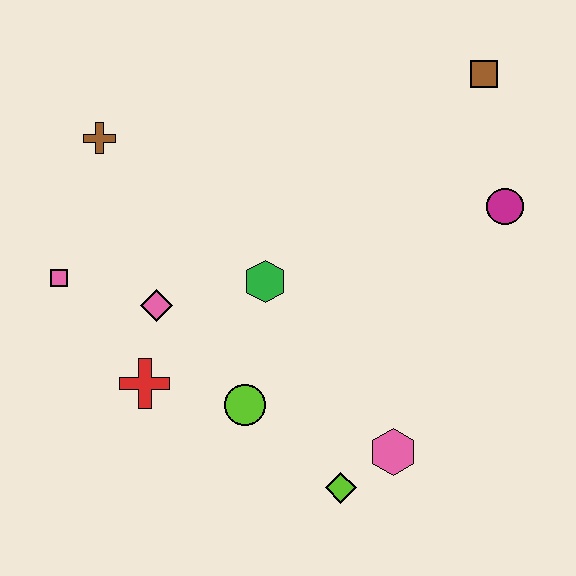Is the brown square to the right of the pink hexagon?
Yes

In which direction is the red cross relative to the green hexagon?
The red cross is to the left of the green hexagon.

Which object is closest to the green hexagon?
The pink diamond is closest to the green hexagon.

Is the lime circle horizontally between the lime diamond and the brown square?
No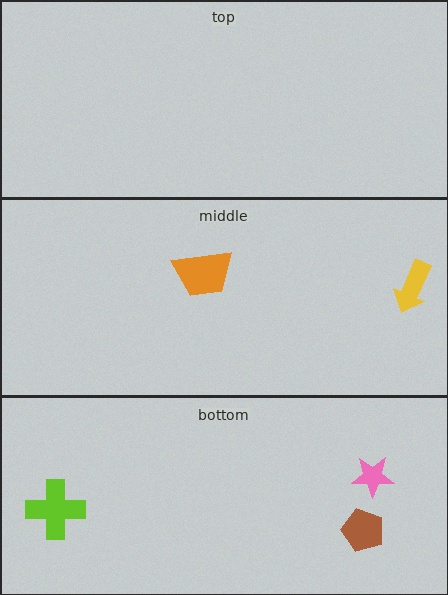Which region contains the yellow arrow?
The middle region.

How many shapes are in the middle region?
2.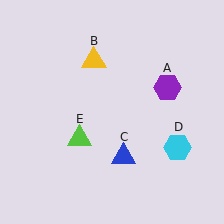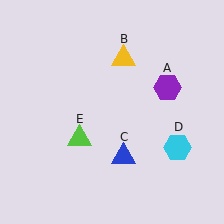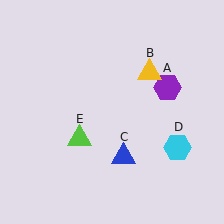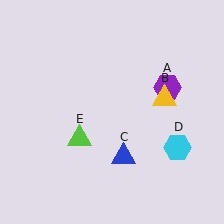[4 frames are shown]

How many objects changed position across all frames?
1 object changed position: yellow triangle (object B).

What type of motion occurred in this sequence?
The yellow triangle (object B) rotated clockwise around the center of the scene.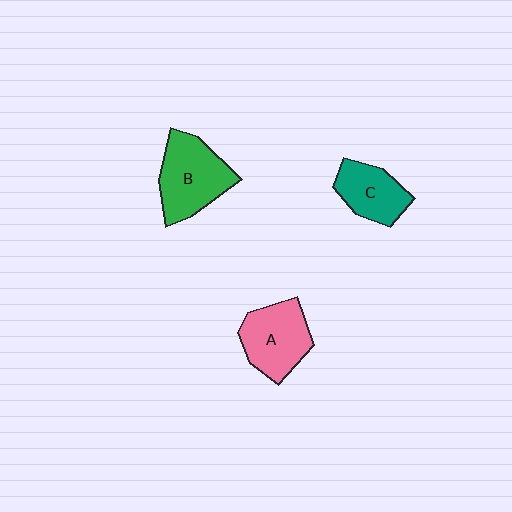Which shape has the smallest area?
Shape C (teal).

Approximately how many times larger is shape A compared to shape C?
Approximately 1.3 times.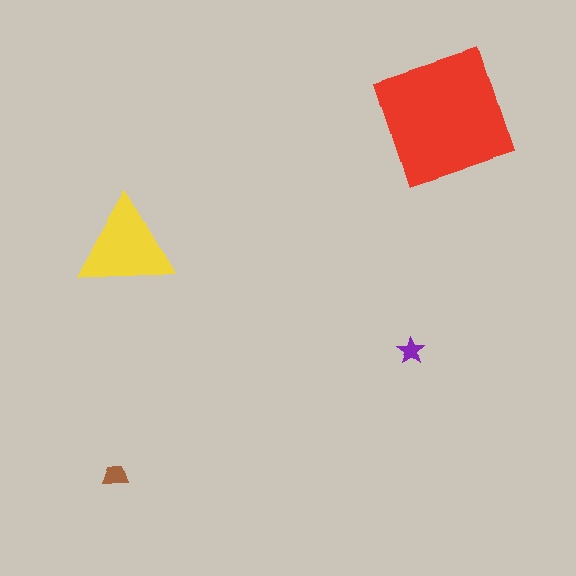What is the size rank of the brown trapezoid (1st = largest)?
3rd.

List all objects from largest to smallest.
The red square, the yellow triangle, the brown trapezoid, the purple star.